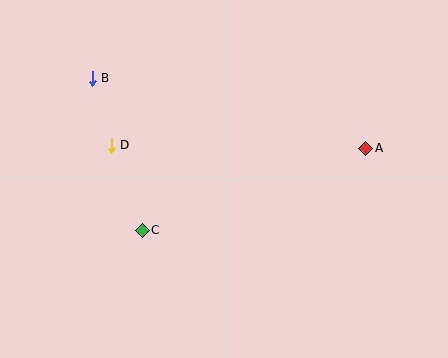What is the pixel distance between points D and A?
The distance between D and A is 255 pixels.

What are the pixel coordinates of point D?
Point D is at (111, 145).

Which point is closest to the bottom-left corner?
Point C is closest to the bottom-left corner.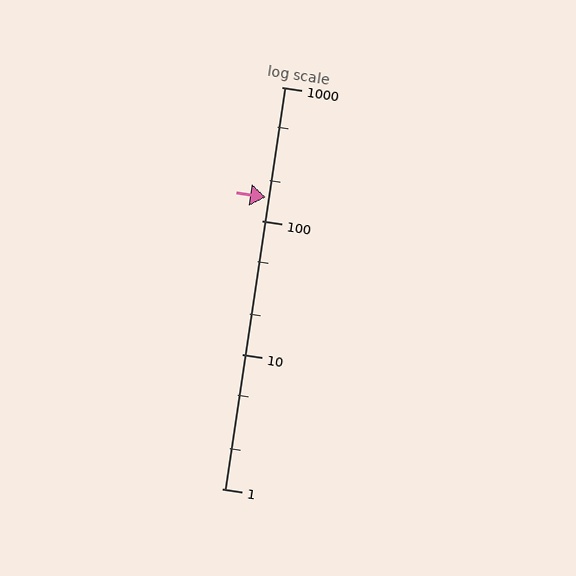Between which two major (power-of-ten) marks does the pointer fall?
The pointer is between 100 and 1000.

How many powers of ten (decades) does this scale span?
The scale spans 3 decades, from 1 to 1000.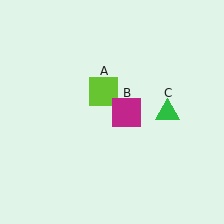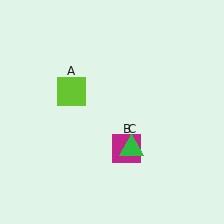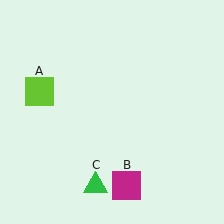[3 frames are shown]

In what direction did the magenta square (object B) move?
The magenta square (object B) moved down.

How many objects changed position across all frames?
3 objects changed position: lime square (object A), magenta square (object B), green triangle (object C).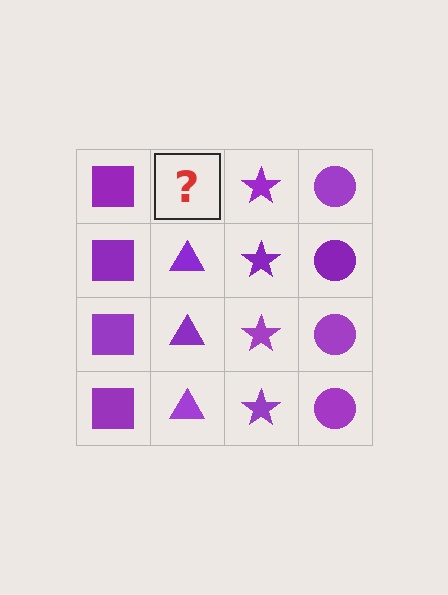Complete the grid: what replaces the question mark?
The question mark should be replaced with a purple triangle.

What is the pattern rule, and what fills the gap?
The rule is that each column has a consistent shape. The gap should be filled with a purple triangle.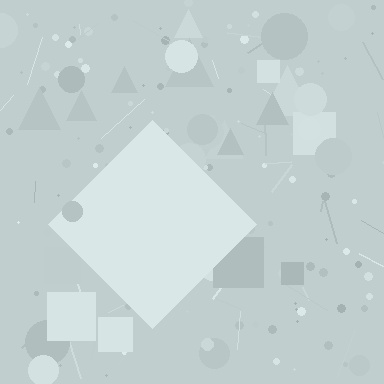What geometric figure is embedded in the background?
A diamond is embedded in the background.